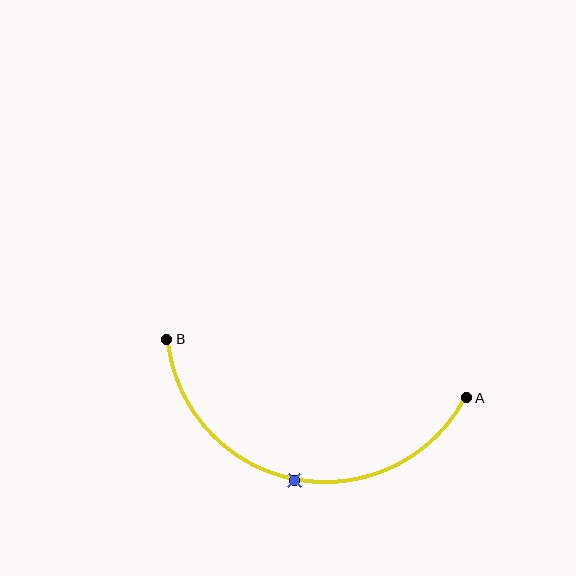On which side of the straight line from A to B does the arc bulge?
The arc bulges below the straight line connecting A and B.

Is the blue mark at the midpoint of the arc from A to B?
Yes. The blue mark lies on the arc at equal arc-length from both A and B — it is the arc midpoint.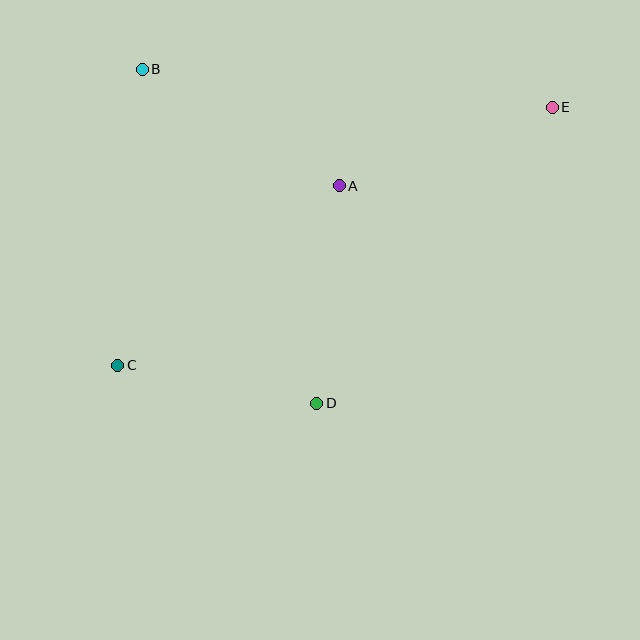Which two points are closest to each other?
Points C and D are closest to each other.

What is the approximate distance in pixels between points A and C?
The distance between A and C is approximately 285 pixels.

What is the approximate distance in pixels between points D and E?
The distance between D and E is approximately 378 pixels.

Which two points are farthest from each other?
Points C and E are farthest from each other.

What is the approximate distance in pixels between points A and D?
The distance between A and D is approximately 218 pixels.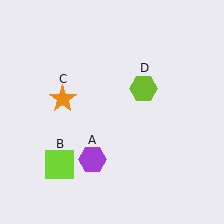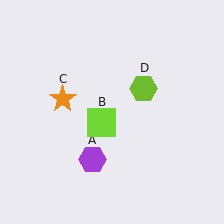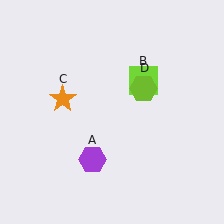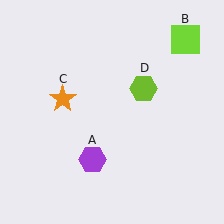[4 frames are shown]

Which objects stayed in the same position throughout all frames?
Purple hexagon (object A) and orange star (object C) and lime hexagon (object D) remained stationary.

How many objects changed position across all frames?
1 object changed position: lime square (object B).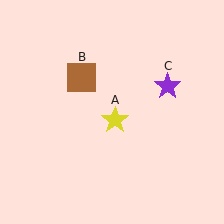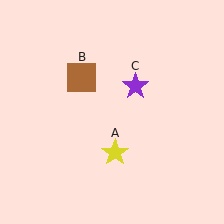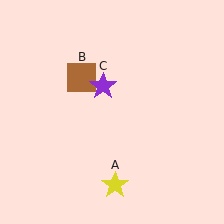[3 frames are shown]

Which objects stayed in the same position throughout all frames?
Brown square (object B) remained stationary.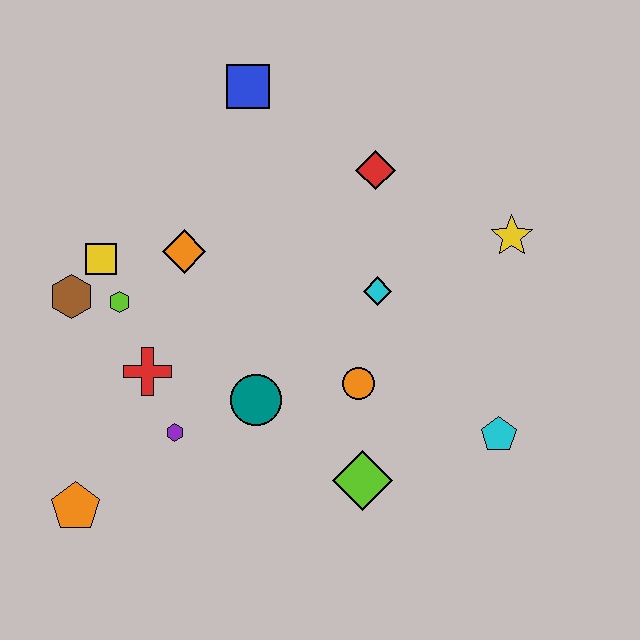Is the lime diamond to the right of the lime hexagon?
Yes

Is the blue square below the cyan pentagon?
No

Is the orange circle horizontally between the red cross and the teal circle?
No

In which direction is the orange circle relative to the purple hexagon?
The orange circle is to the right of the purple hexagon.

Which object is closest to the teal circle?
The purple hexagon is closest to the teal circle.